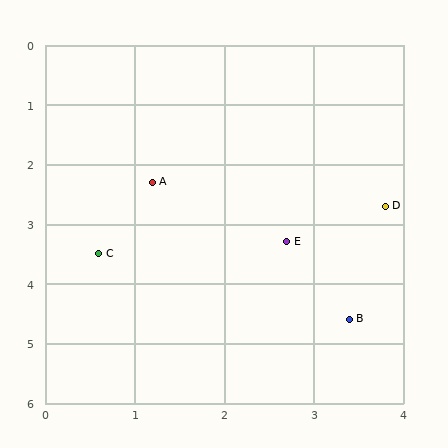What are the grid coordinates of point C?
Point C is at approximately (0.6, 3.5).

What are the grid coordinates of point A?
Point A is at approximately (1.2, 2.3).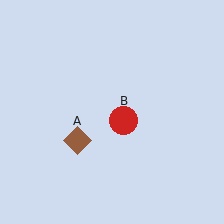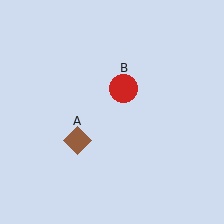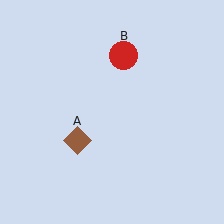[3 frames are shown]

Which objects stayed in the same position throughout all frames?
Brown diamond (object A) remained stationary.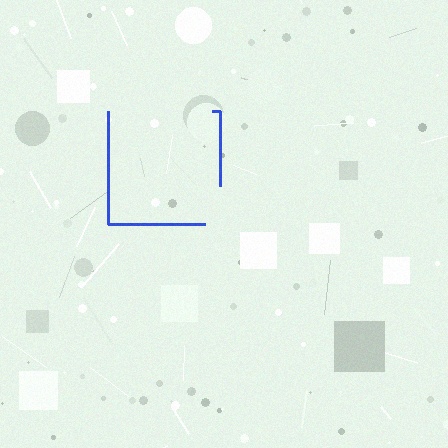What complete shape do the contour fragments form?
The contour fragments form a square.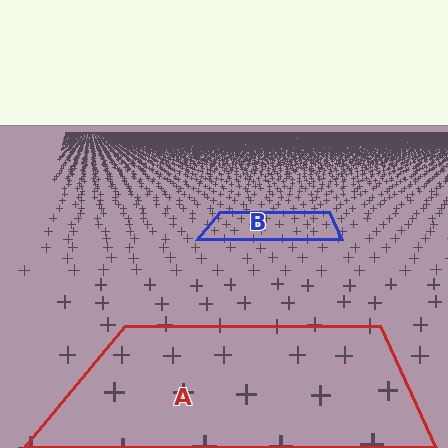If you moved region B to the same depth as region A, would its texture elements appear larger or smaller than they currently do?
They would appear larger. At a closer depth, the same texture elements are projected at a bigger on-screen size.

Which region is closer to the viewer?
Region A is closer. The texture elements there are larger and more spread out.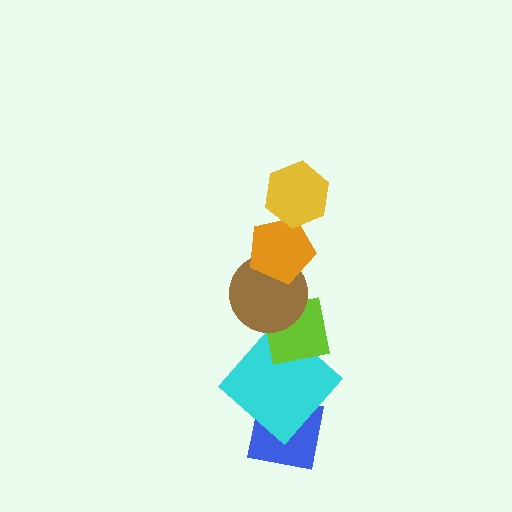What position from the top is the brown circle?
The brown circle is 3rd from the top.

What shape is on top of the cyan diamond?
The lime square is on top of the cyan diamond.